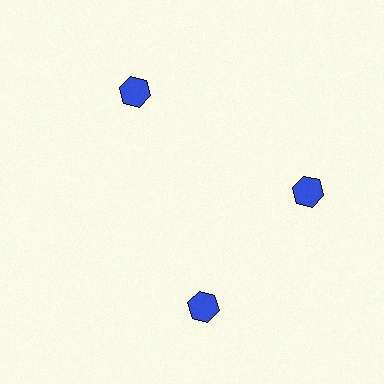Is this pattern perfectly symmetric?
No. The 3 blue hexagons are arranged in a ring, but one element near the 7 o'clock position is rotated out of alignment along the ring, breaking the 3-fold rotational symmetry.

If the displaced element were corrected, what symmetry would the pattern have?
It would have 3-fold rotational symmetry — the pattern would map onto itself every 120 degrees.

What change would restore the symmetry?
The symmetry would be restored by rotating it back into even spacing with its neighbors so that all 3 hexagons sit at equal angles and equal distance from the center.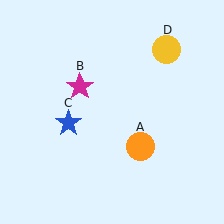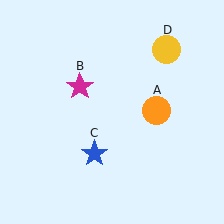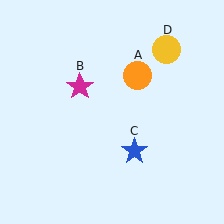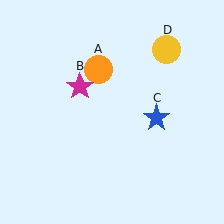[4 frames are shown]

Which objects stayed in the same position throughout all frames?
Magenta star (object B) and yellow circle (object D) remained stationary.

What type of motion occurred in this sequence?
The orange circle (object A), blue star (object C) rotated counterclockwise around the center of the scene.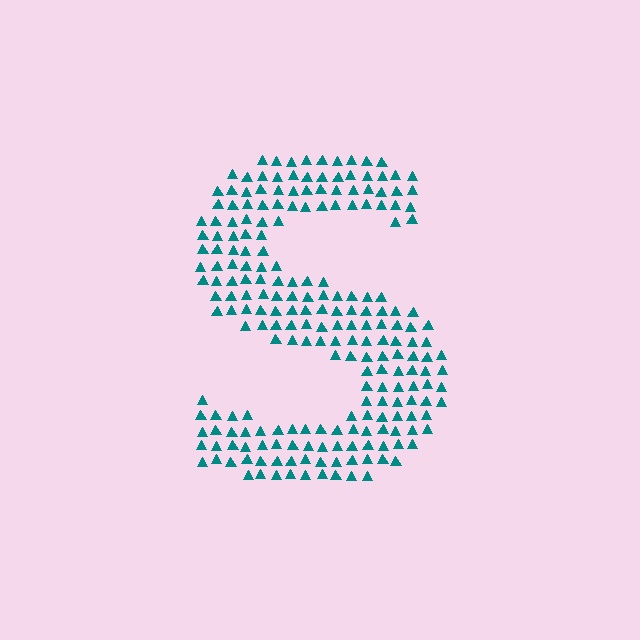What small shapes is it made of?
It is made of small triangles.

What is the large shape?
The large shape is the letter S.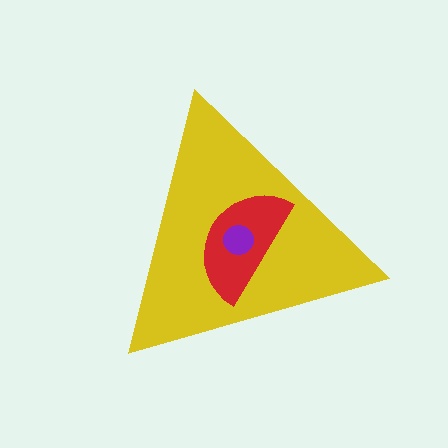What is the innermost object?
The purple circle.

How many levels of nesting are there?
3.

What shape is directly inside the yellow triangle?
The red semicircle.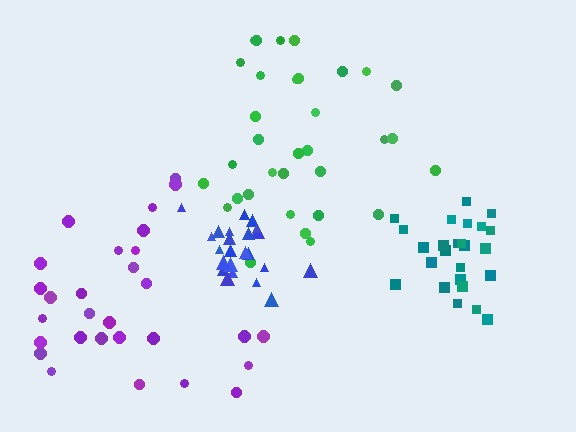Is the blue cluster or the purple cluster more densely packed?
Blue.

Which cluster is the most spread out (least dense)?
Purple.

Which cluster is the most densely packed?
Blue.